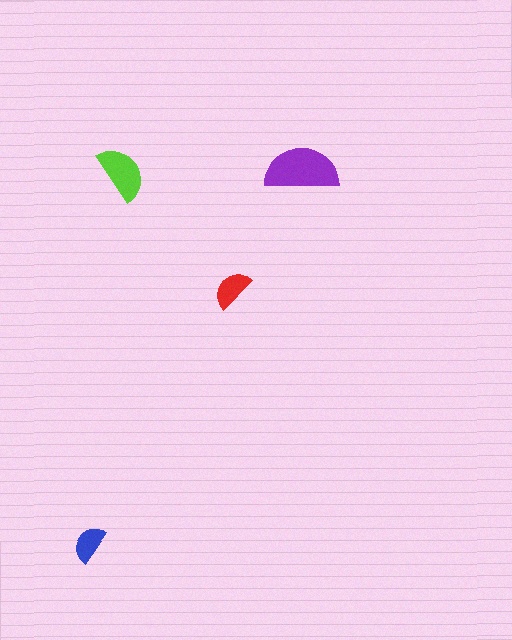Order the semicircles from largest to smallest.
the purple one, the lime one, the red one, the blue one.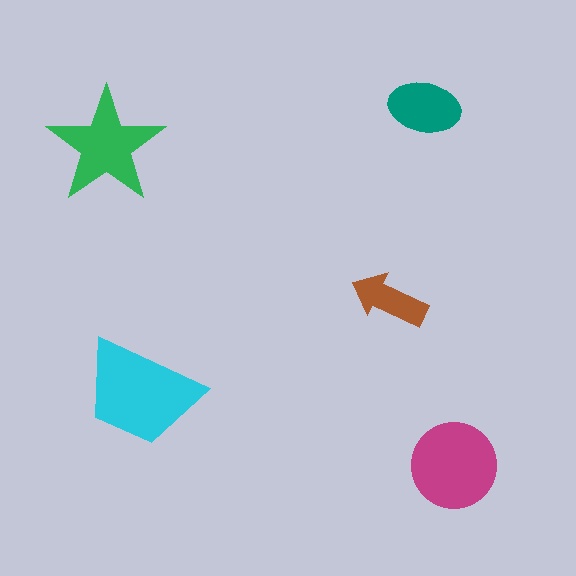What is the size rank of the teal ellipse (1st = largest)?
4th.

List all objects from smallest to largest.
The brown arrow, the teal ellipse, the green star, the magenta circle, the cyan trapezoid.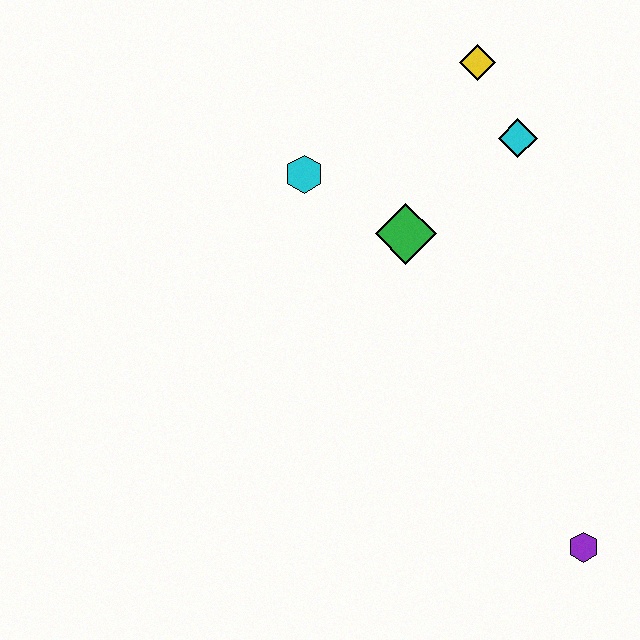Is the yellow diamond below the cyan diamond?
No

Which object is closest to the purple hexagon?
The green diamond is closest to the purple hexagon.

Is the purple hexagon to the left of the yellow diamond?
No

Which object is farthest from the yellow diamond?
The purple hexagon is farthest from the yellow diamond.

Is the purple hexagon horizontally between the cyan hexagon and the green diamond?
No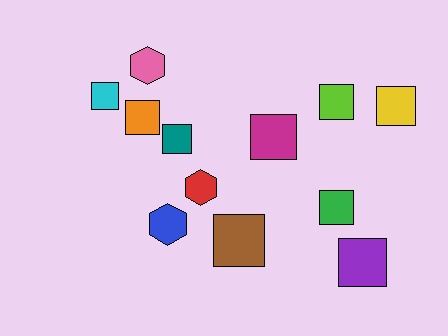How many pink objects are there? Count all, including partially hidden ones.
There is 1 pink object.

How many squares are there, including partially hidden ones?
There are 9 squares.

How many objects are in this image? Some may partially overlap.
There are 12 objects.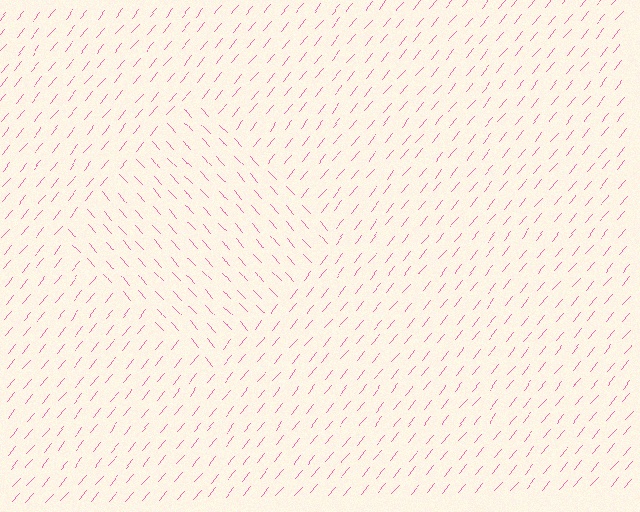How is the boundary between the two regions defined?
The boundary is defined purely by a change in line orientation (approximately 81 degrees difference). All lines are the same color and thickness.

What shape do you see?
I see a diamond.